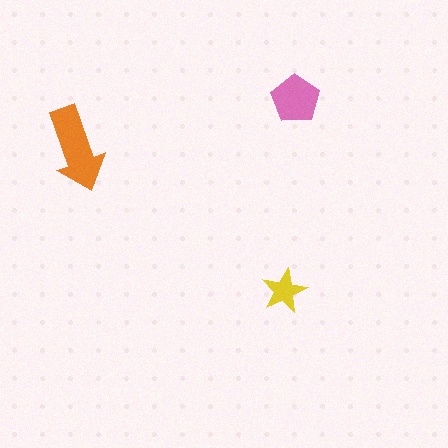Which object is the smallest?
The yellow star.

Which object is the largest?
The orange arrow.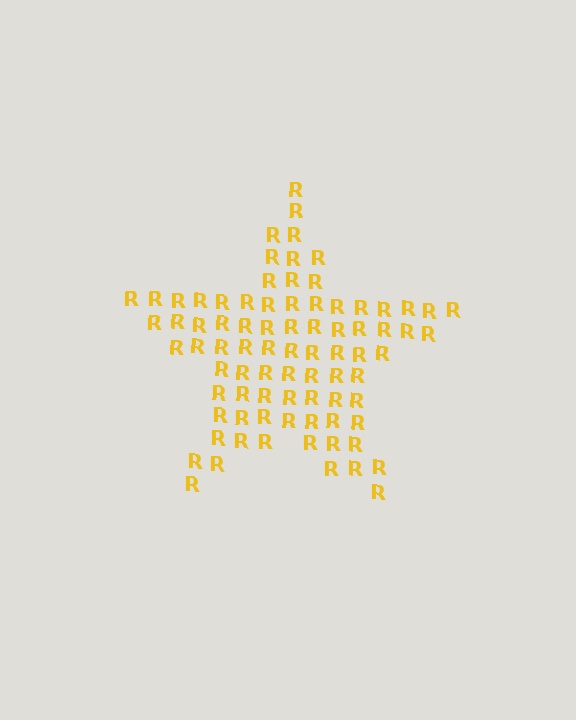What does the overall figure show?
The overall figure shows a star.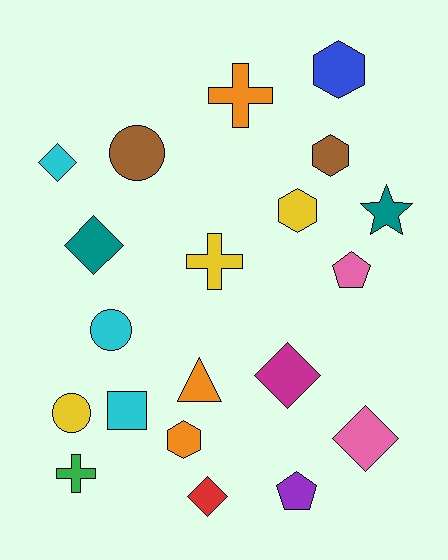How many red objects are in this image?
There is 1 red object.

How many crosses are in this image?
There are 3 crosses.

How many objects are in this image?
There are 20 objects.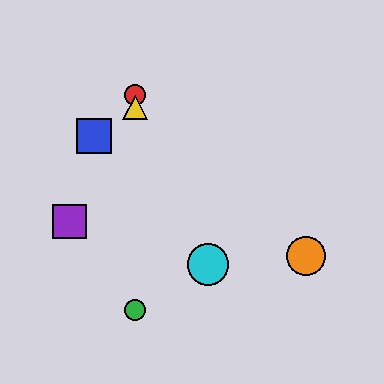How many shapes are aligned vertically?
3 shapes (the red circle, the green circle, the yellow triangle) are aligned vertically.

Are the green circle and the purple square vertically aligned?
No, the green circle is at x≈135 and the purple square is at x≈69.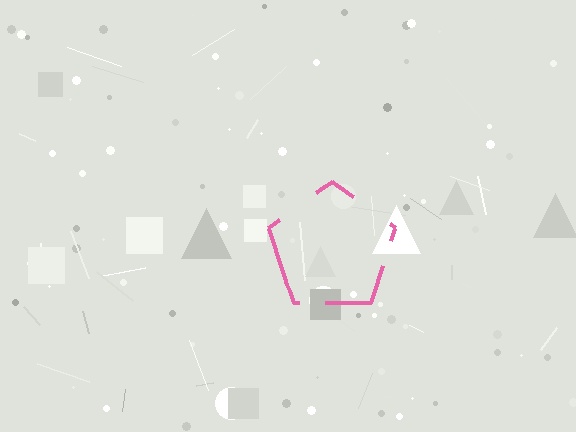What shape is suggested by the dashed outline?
The dashed outline suggests a pentagon.